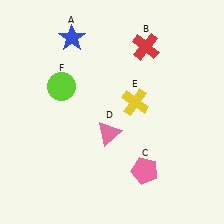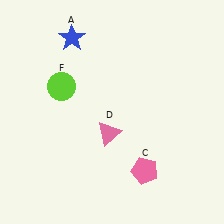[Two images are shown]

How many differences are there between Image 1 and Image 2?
There are 2 differences between the two images.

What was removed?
The yellow cross (E), the red cross (B) were removed in Image 2.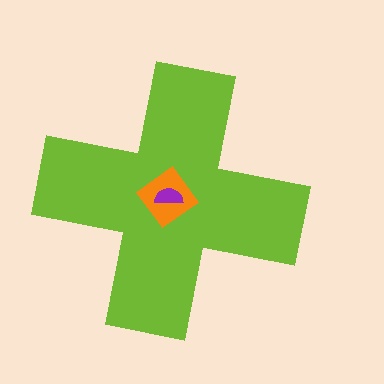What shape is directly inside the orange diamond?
The purple semicircle.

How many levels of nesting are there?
3.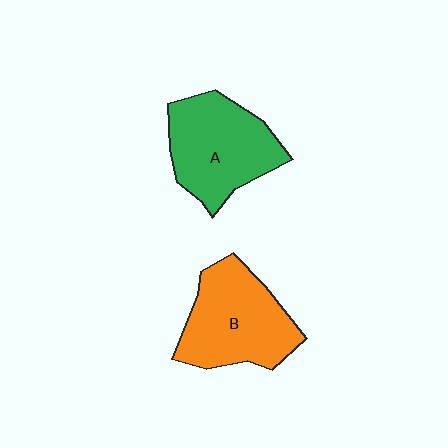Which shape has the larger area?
Shape B (orange).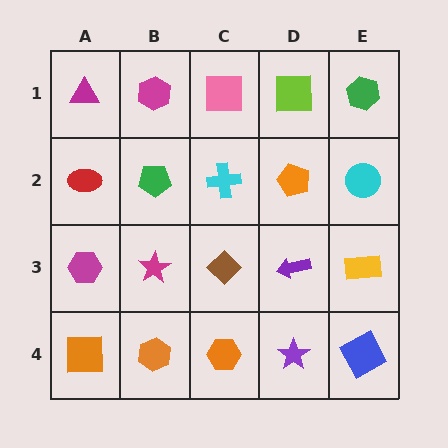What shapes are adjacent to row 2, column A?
A magenta triangle (row 1, column A), a magenta hexagon (row 3, column A), a green pentagon (row 2, column B).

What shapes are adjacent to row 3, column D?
An orange pentagon (row 2, column D), a purple star (row 4, column D), a brown diamond (row 3, column C), a yellow rectangle (row 3, column E).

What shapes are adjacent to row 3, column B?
A green pentagon (row 2, column B), an orange hexagon (row 4, column B), a magenta hexagon (row 3, column A), a brown diamond (row 3, column C).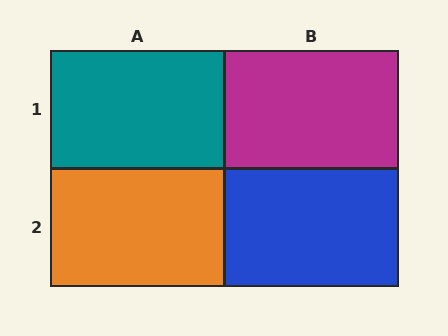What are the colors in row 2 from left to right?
Orange, blue.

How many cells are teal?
1 cell is teal.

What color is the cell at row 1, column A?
Teal.